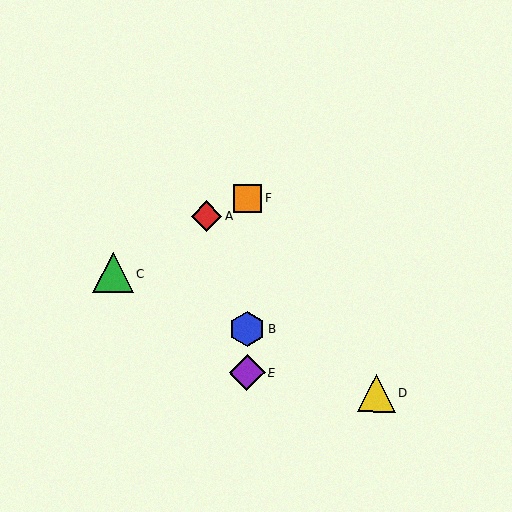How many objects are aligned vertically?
3 objects (B, E, F) are aligned vertically.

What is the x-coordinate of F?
Object F is at x≈248.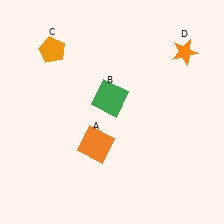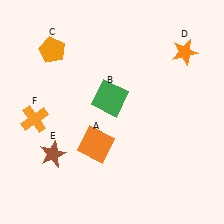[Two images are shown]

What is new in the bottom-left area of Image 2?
A brown star (E) was added in the bottom-left area of Image 2.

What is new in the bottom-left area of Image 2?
An orange cross (F) was added in the bottom-left area of Image 2.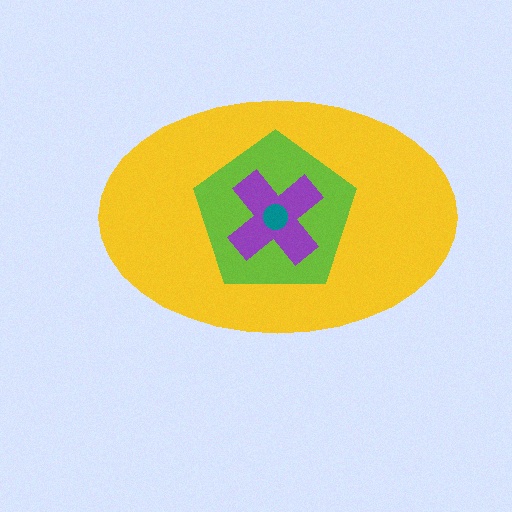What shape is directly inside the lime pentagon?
The purple cross.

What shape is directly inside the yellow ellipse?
The lime pentagon.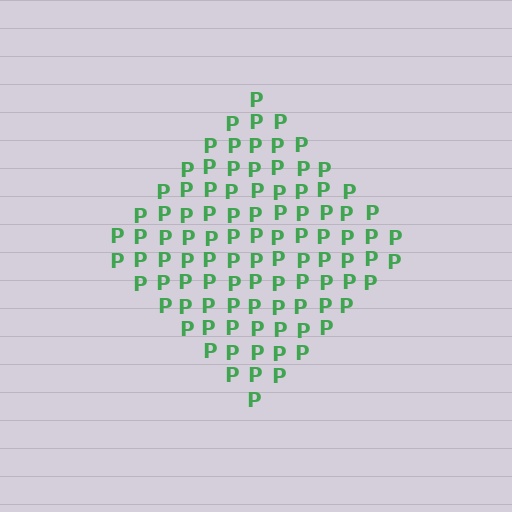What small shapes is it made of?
It is made of small letter P's.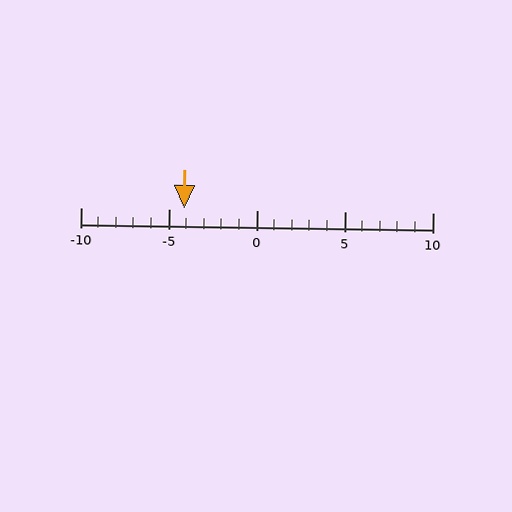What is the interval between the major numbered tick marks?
The major tick marks are spaced 5 units apart.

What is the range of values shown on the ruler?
The ruler shows values from -10 to 10.